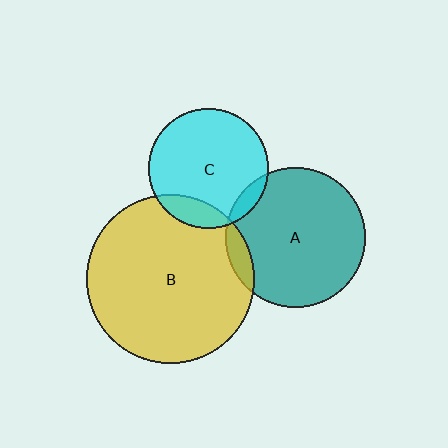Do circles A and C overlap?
Yes.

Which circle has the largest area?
Circle B (yellow).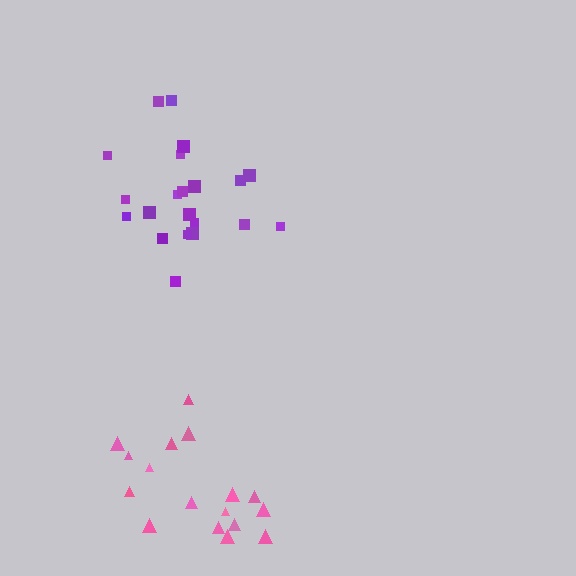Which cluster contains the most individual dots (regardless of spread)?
Purple (21).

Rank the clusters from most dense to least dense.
pink, purple.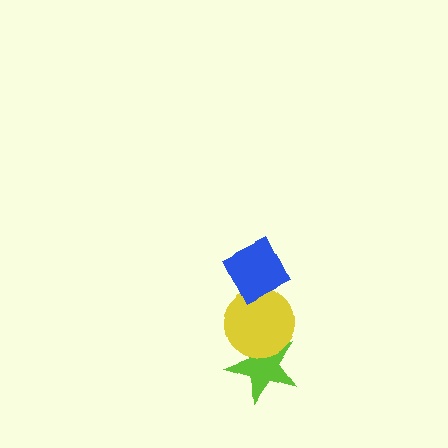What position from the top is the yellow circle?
The yellow circle is 2nd from the top.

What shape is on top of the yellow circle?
The blue diamond is on top of the yellow circle.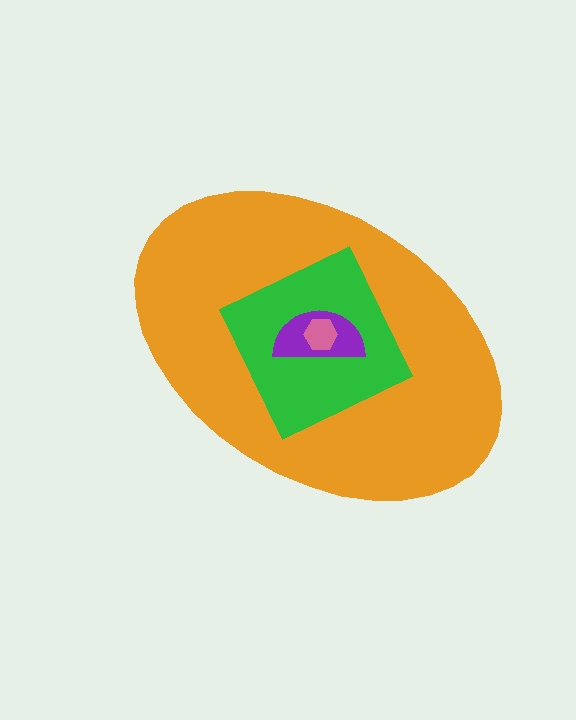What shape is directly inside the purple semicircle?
The pink hexagon.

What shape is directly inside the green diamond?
The purple semicircle.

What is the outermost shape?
The orange ellipse.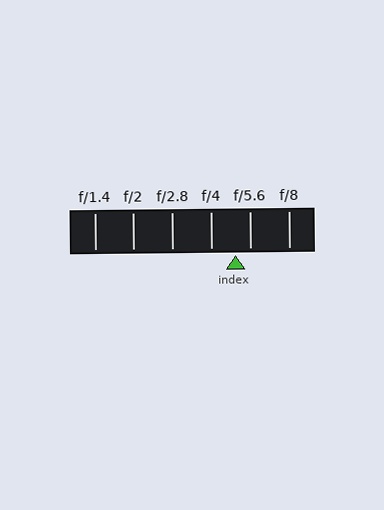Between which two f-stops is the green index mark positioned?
The index mark is between f/4 and f/5.6.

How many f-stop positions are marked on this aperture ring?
There are 6 f-stop positions marked.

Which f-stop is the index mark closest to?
The index mark is closest to f/5.6.